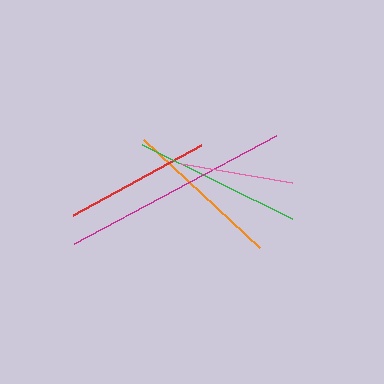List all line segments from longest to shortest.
From longest to shortest: magenta, green, orange, red, pink.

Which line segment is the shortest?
The pink line is the shortest at approximately 113 pixels.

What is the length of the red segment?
The red segment is approximately 147 pixels long.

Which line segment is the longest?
The magenta line is the longest at approximately 229 pixels.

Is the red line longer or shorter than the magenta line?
The magenta line is longer than the red line.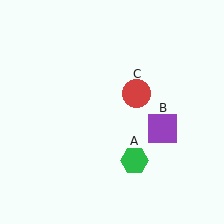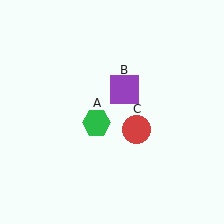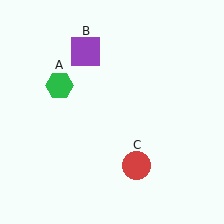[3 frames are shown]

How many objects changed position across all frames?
3 objects changed position: green hexagon (object A), purple square (object B), red circle (object C).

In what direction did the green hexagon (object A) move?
The green hexagon (object A) moved up and to the left.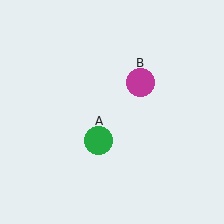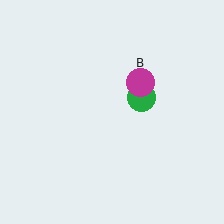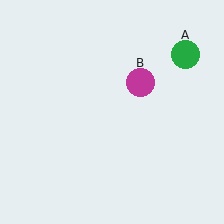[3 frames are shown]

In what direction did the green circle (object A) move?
The green circle (object A) moved up and to the right.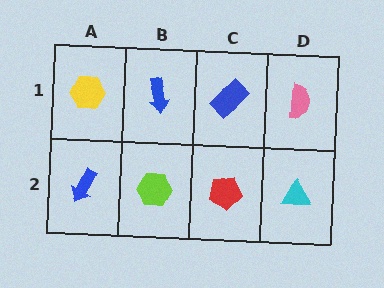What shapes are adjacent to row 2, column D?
A pink semicircle (row 1, column D), a red pentagon (row 2, column C).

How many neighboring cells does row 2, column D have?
2.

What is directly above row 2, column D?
A pink semicircle.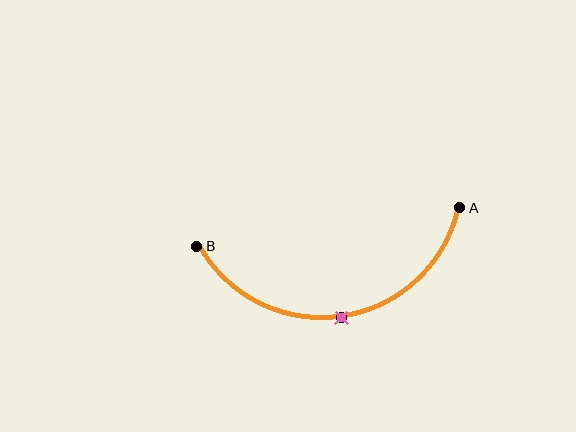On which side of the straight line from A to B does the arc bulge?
The arc bulges below the straight line connecting A and B.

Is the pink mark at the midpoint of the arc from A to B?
Yes. The pink mark lies on the arc at equal arc-length from both A and B — it is the arc midpoint.